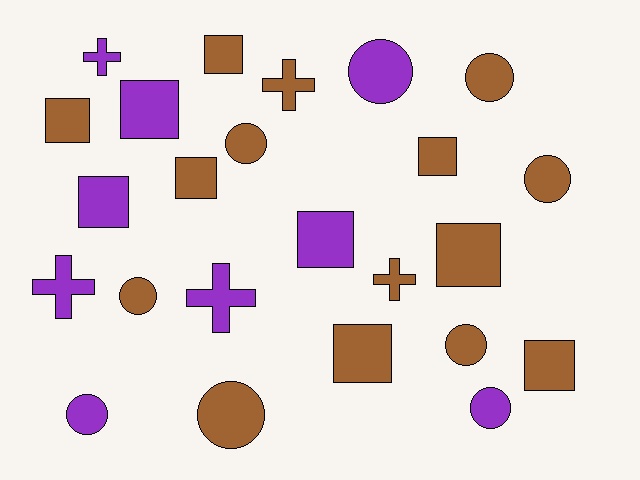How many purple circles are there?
There are 3 purple circles.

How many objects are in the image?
There are 24 objects.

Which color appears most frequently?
Brown, with 15 objects.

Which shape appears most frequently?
Square, with 10 objects.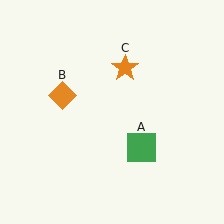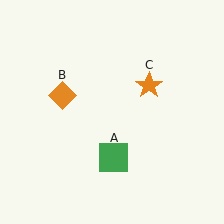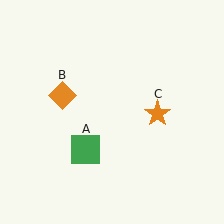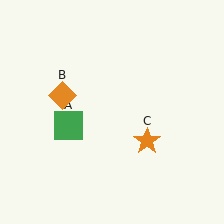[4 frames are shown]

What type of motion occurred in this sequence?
The green square (object A), orange star (object C) rotated clockwise around the center of the scene.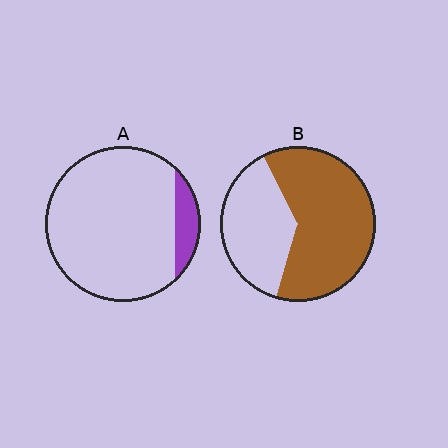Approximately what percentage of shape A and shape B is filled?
A is approximately 10% and B is approximately 60%.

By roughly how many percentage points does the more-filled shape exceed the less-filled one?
By roughly 50 percentage points (B over A).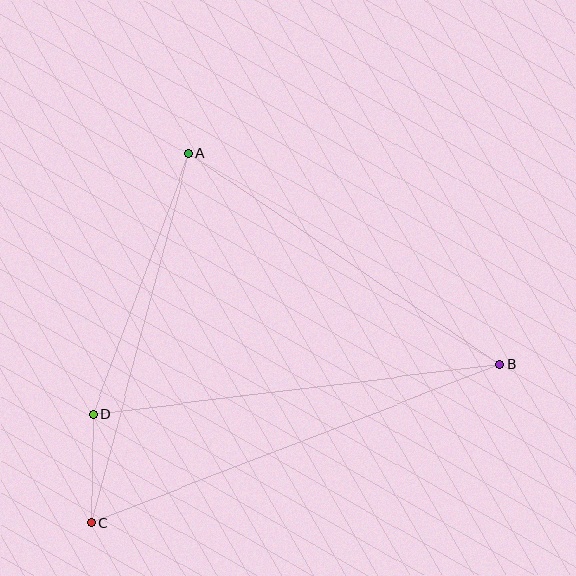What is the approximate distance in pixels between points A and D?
The distance between A and D is approximately 277 pixels.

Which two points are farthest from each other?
Points B and C are farthest from each other.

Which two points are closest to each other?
Points C and D are closest to each other.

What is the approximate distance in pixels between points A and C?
The distance between A and C is approximately 382 pixels.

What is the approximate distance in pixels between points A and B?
The distance between A and B is approximately 376 pixels.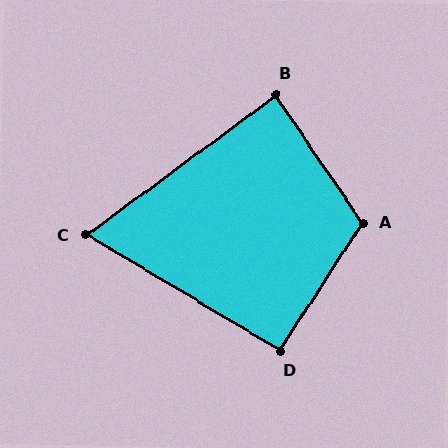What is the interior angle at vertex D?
Approximately 92 degrees (approximately right).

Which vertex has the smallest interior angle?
C, at approximately 67 degrees.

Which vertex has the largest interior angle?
A, at approximately 113 degrees.